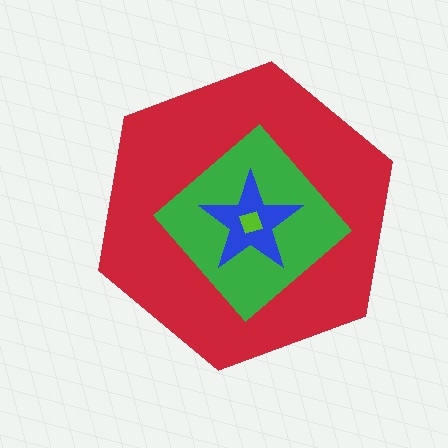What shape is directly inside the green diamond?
The blue star.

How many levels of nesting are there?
4.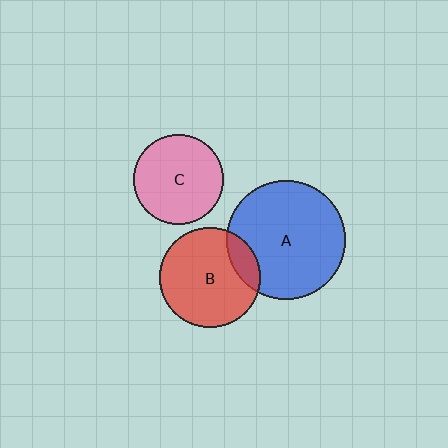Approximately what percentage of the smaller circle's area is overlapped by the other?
Approximately 15%.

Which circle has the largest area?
Circle A (blue).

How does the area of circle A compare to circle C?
Approximately 1.8 times.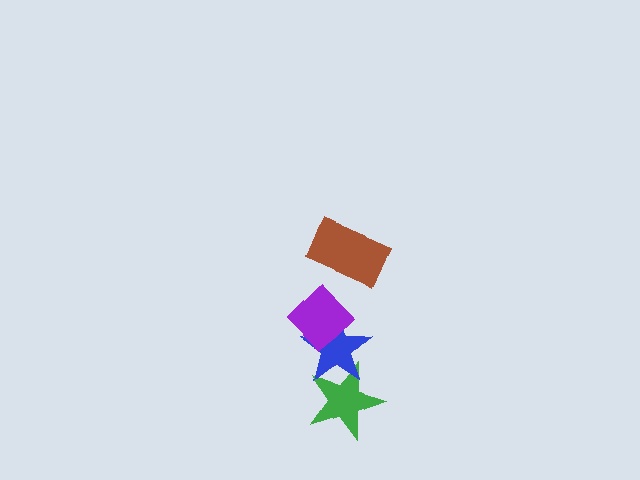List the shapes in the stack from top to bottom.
From top to bottom: the brown rectangle, the purple diamond, the blue star, the green star.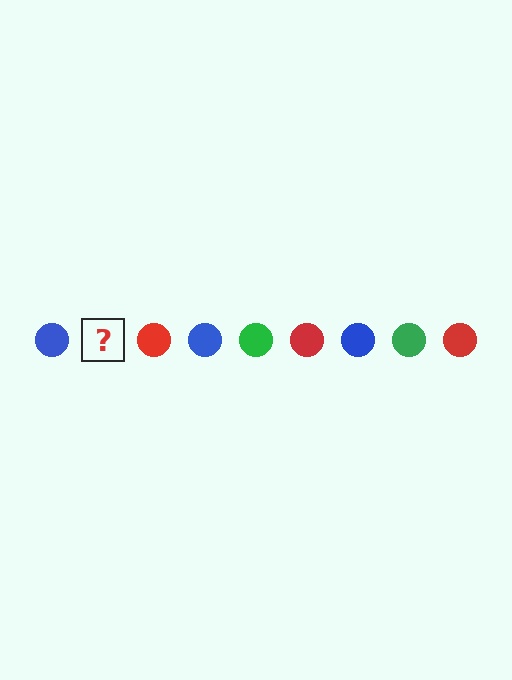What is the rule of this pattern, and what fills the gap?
The rule is that the pattern cycles through blue, green, red circles. The gap should be filled with a green circle.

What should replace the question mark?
The question mark should be replaced with a green circle.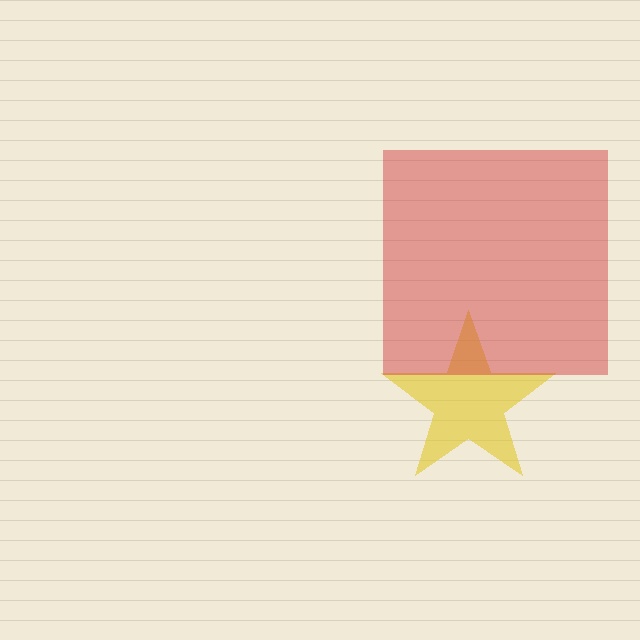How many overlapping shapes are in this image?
There are 2 overlapping shapes in the image.